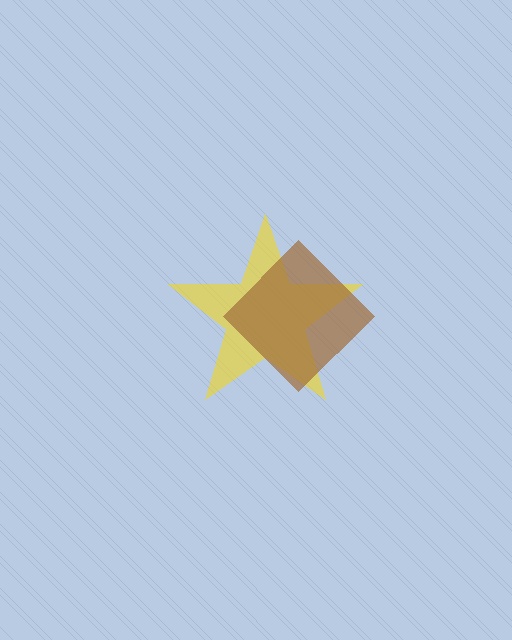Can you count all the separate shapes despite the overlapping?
Yes, there are 2 separate shapes.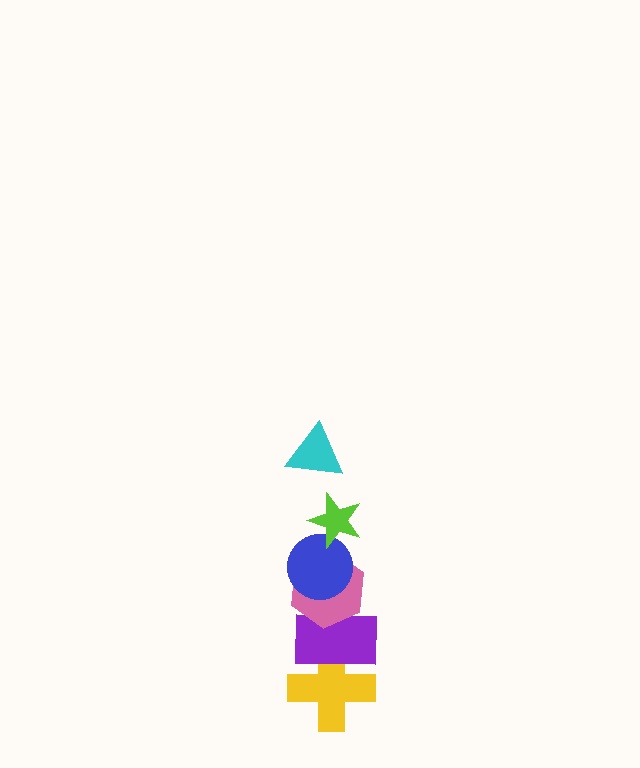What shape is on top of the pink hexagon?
The blue circle is on top of the pink hexagon.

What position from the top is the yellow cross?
The yellow cross is 6th from the top.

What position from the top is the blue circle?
The blue circle is 3rd from the top.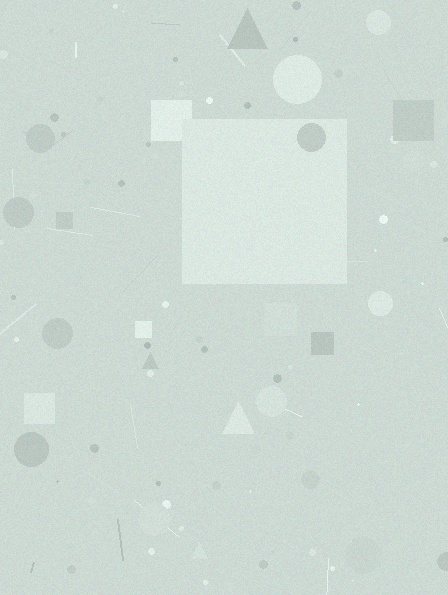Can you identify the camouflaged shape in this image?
The camouflaged shape is a square.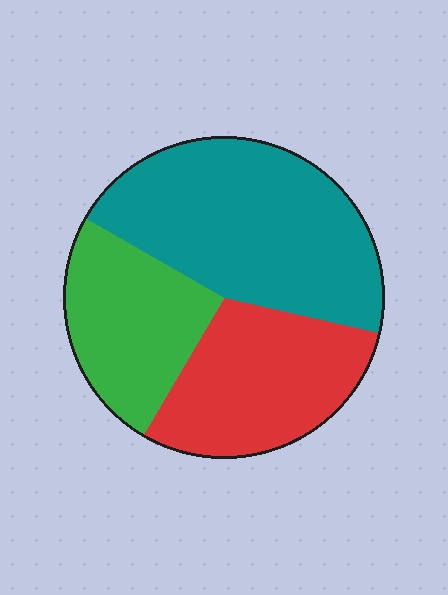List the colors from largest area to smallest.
From largest to smallest: teal, red, green.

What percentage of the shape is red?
Red takes up about one third (1/3) of the shape.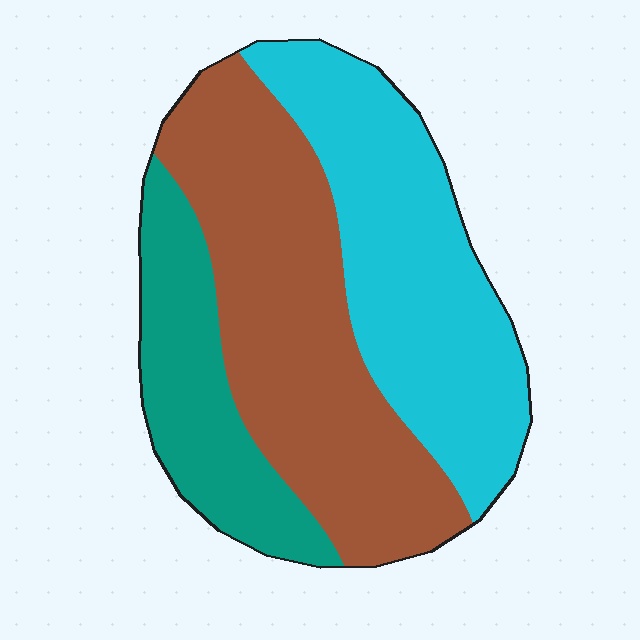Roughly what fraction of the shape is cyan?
Cyan takes up about three eighths (3/8) of the shape.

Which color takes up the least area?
Teal, at roughly 20%.